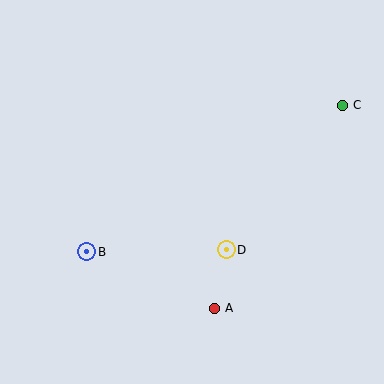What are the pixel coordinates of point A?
Point A is at (214, 308).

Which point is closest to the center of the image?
Point D at (226, 250) is closest to the center.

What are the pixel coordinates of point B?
Point B is at (87, 252).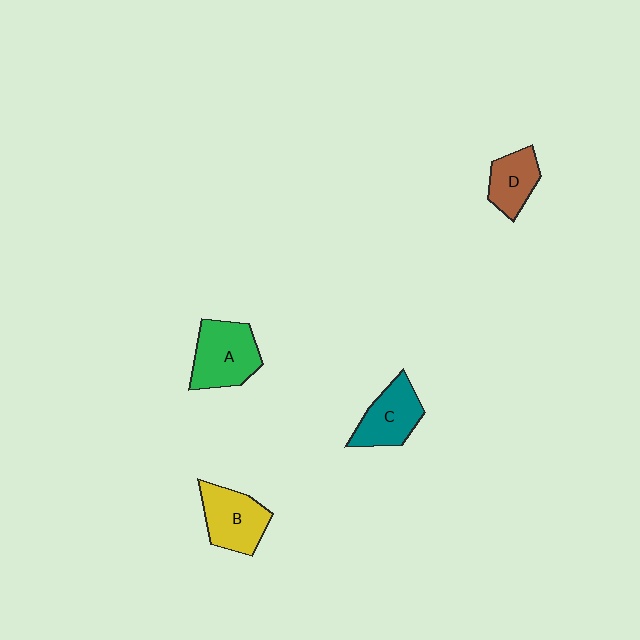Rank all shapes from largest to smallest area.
From largest to smallest: A (green), B (yellow), C (teal), D (brown).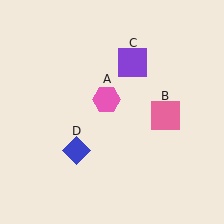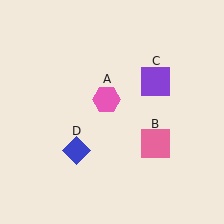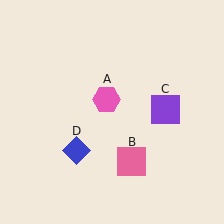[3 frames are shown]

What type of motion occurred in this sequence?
The pink square (object B), purple square (object C) rotated clockwise around the center of the scene.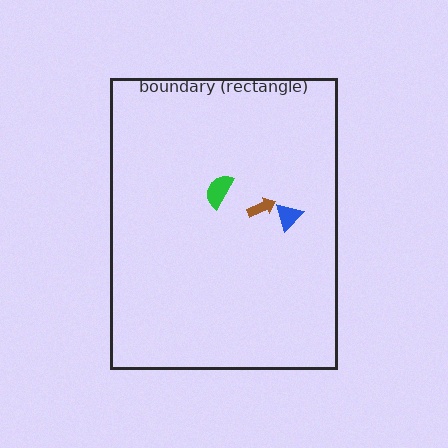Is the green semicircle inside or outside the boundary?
Inside.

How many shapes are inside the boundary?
3 inside, 0 outside.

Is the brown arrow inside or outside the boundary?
Inside.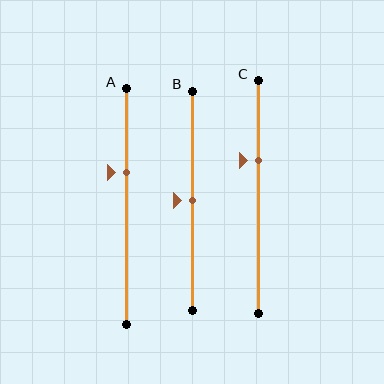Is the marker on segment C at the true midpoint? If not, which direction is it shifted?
No, the marker on segment C is shifted upward by about 16% of the segment length.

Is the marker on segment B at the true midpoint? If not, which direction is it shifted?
Yes, the marker on segment B is at the true midpoint.